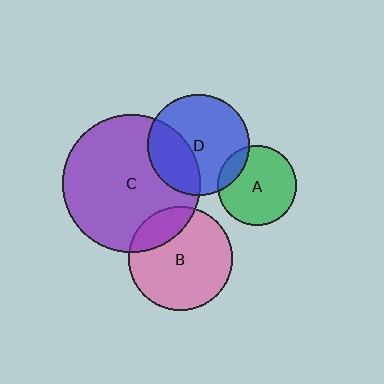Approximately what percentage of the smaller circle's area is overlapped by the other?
Approximately 35%.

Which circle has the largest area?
Circle C (purple).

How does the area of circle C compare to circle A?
Approximately 3.0 times.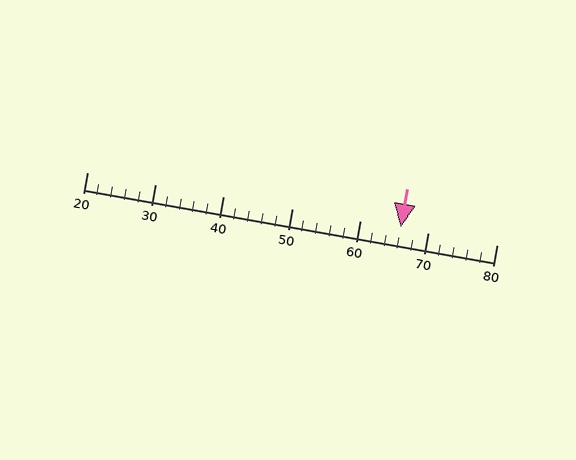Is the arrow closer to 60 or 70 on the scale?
The arrow is closer to 70.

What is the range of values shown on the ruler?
The ruler shows values from 20 to 80.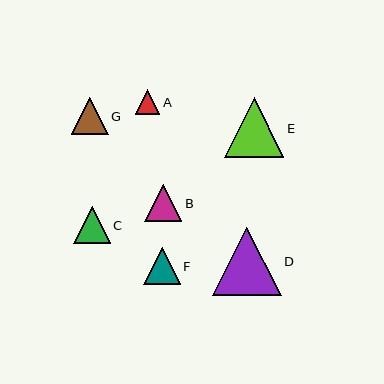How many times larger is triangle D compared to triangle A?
Triangle D is approximately 2.7 times the size of triangle A.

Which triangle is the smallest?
Triangle A is the smallest with a size of approximately 25 pixels.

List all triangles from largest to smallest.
From largest to smallest: D, E, G, B, F, C, A.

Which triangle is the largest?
Triangle D is the largest with a size of approximately 68 pixels.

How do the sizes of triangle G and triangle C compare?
Triangle G and triangle C are approximately the same size.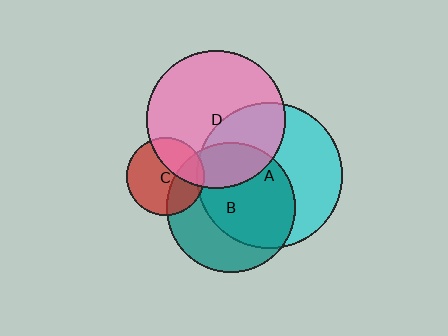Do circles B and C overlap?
Yes.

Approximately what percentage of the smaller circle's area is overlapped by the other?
Approximately 30%.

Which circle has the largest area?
Circle A (cyan).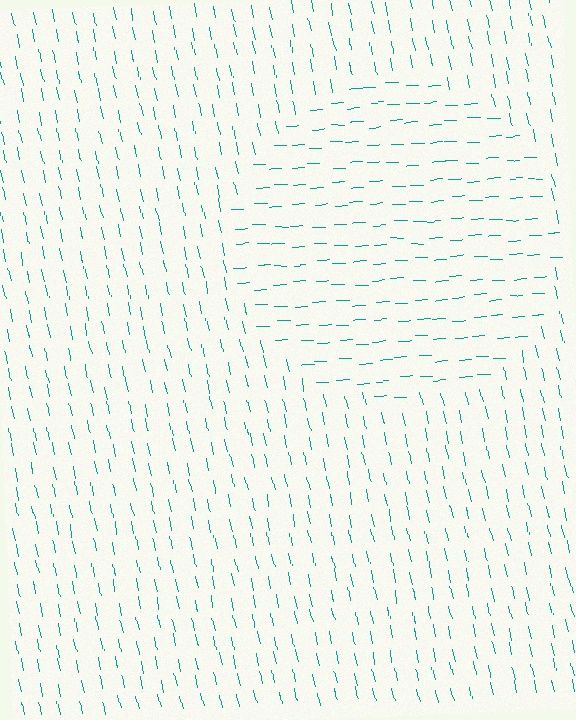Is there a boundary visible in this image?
Yes, there is a texture boundary formed by a change in line orientation.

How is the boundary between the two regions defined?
The boundary is defined purely by a change in line orientation (approximately 81 degrees difference). All lines are the same color and thickness.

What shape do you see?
I see a circle.